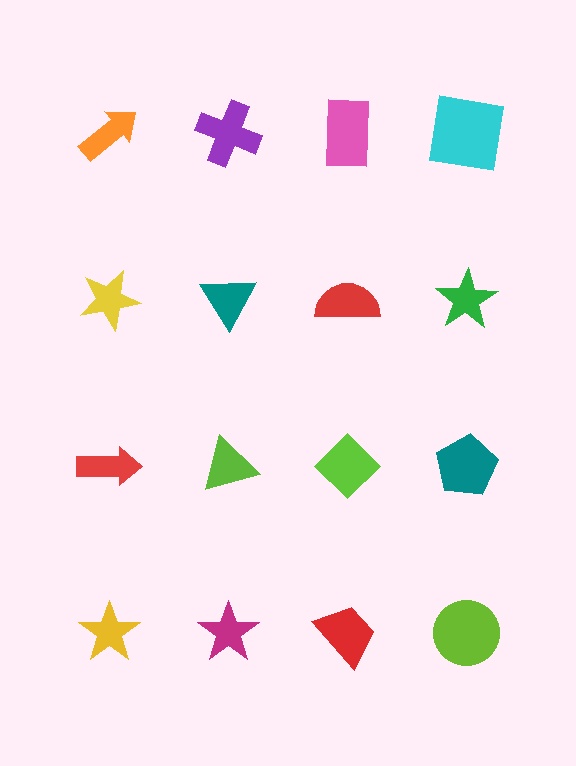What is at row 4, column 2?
A magenta star.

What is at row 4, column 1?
A yellow star.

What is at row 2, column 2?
A teal triangle.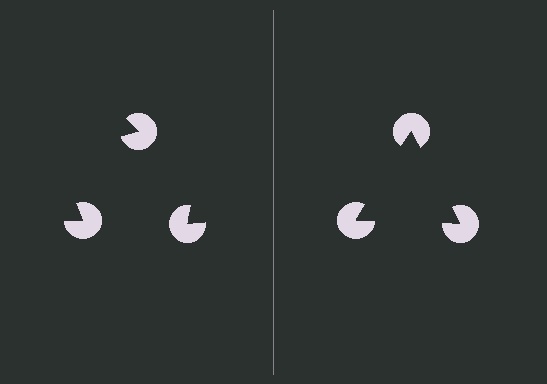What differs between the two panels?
The pac-man discs are positioned identically on both sides; only the wedge orientations differ. On the right they align to a triangle; on the left they are misaligned.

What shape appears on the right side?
An illusory triangle.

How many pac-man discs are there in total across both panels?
6 — 3 on each side.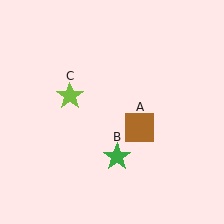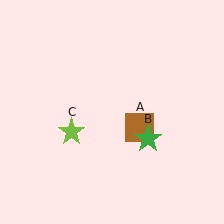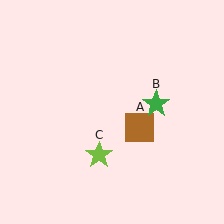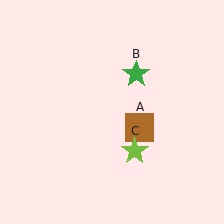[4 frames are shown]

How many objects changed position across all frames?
2 objects changed position: green star (object B), lime star (object C).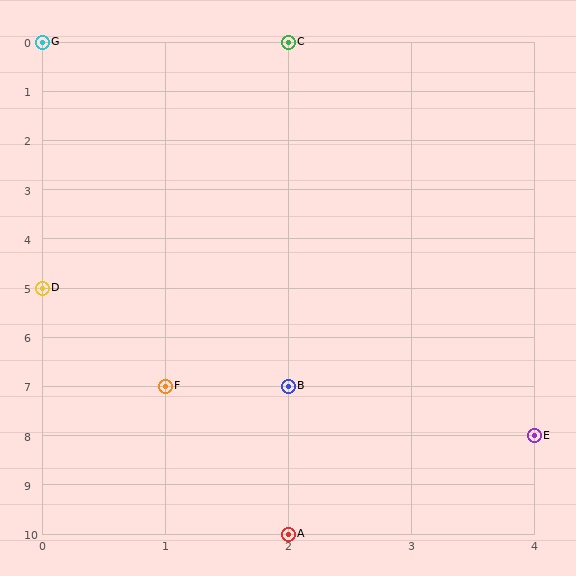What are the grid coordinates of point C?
Point C is at grid coordinates (2, 0).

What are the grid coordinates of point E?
Point E is at grid coordinates (4, 8).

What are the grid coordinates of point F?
Point F is at grid coordinates (1, 7).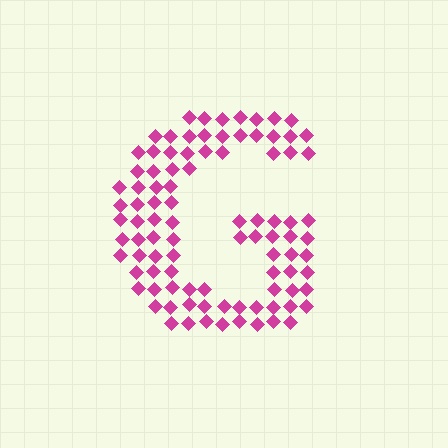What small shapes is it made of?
It is made of small diamonds.